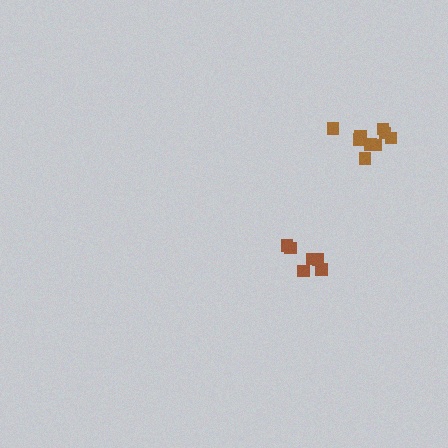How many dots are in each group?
Group 1: 6 dots, Group 2: 9 dots (15 total).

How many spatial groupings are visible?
There are 2 spatial groupings.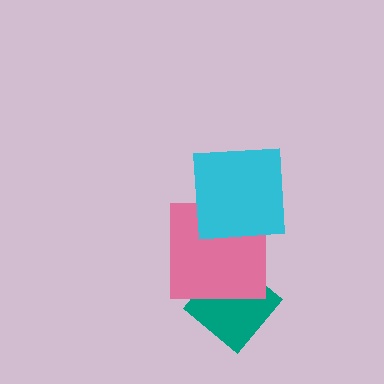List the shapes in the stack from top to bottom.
From top to bottom: the cyan square, the pink square, the teal diamond.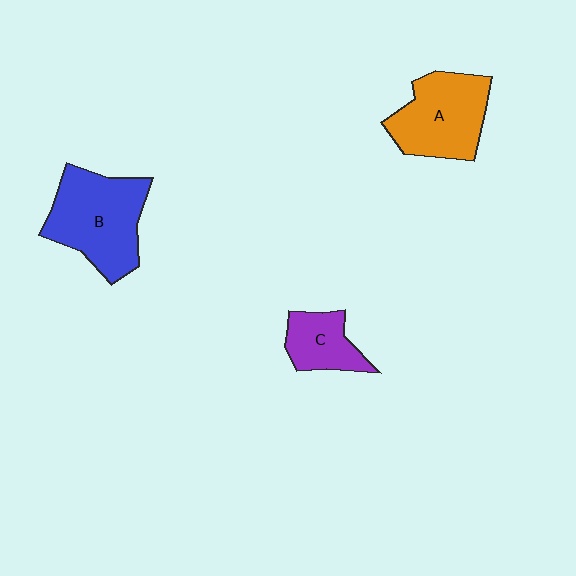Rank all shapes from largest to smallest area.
From largest to smallest: B (blue), A (orange), C (purple).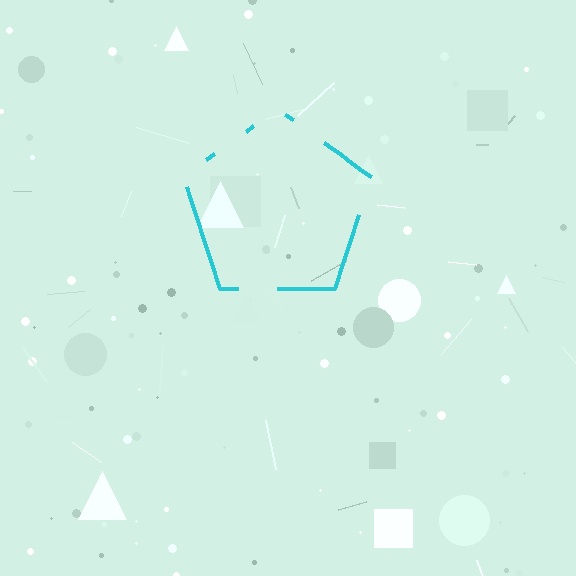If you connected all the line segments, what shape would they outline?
They would outline a pentagon.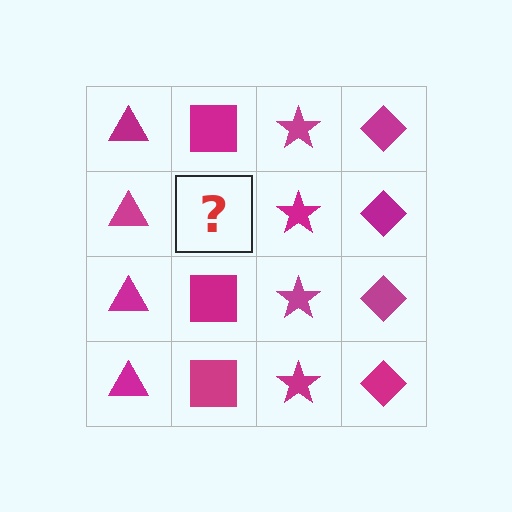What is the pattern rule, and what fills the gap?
The rule is that each column has a consistent shape. The gap should be filled with a magenta square.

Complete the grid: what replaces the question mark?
The question mark should be replaced with a magenta square.